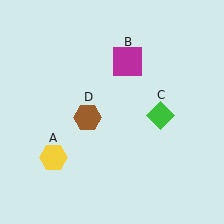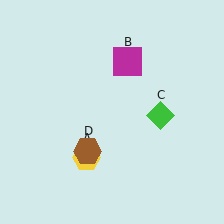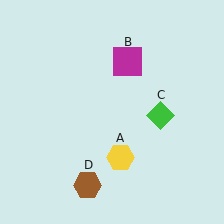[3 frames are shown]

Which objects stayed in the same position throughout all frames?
Magenta square (object B) and green diamond (object C) remained stationary.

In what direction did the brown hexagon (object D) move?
The brown hexagon (object D) moved down.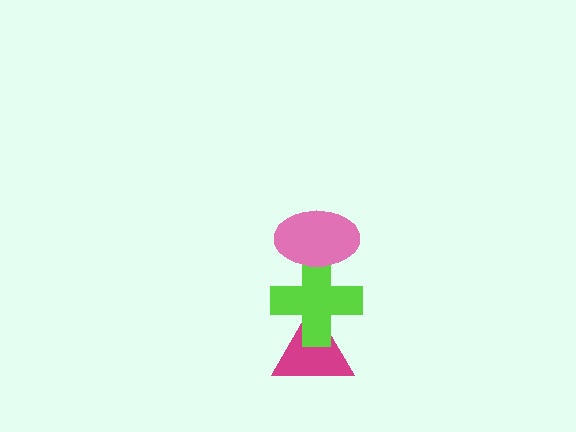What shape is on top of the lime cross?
The pink ellipse is on top of the lime cross.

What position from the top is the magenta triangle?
The magenta triangle is 3rd from the top.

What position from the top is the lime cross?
The lime cross is 2nd from the top.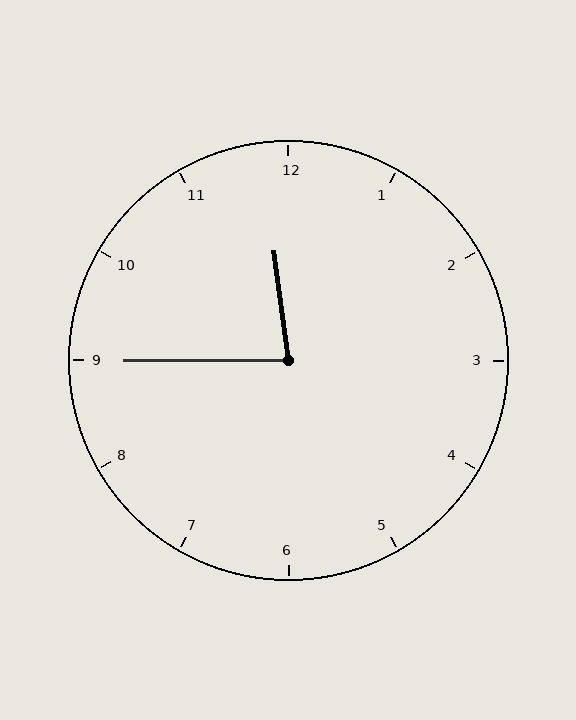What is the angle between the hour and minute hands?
Approximately 82 degrees.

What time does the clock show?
11:45.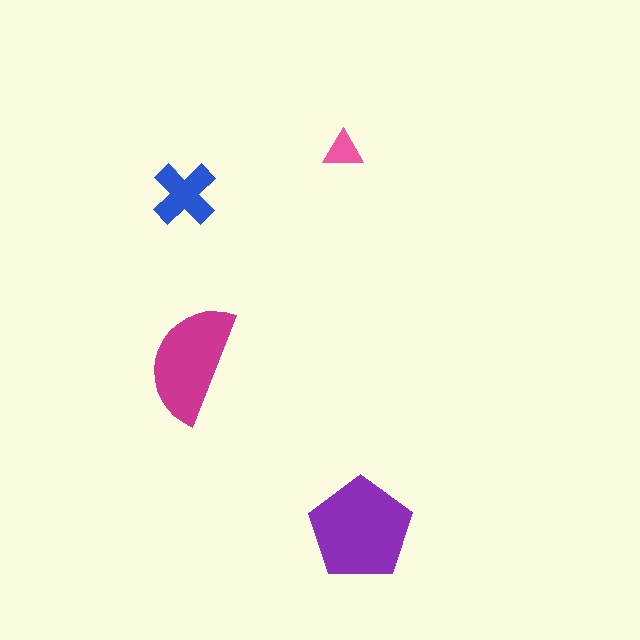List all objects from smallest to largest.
The pink triangle, the blue cross, the magenta semicircle, the purple pentagon.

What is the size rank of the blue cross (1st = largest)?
3rd.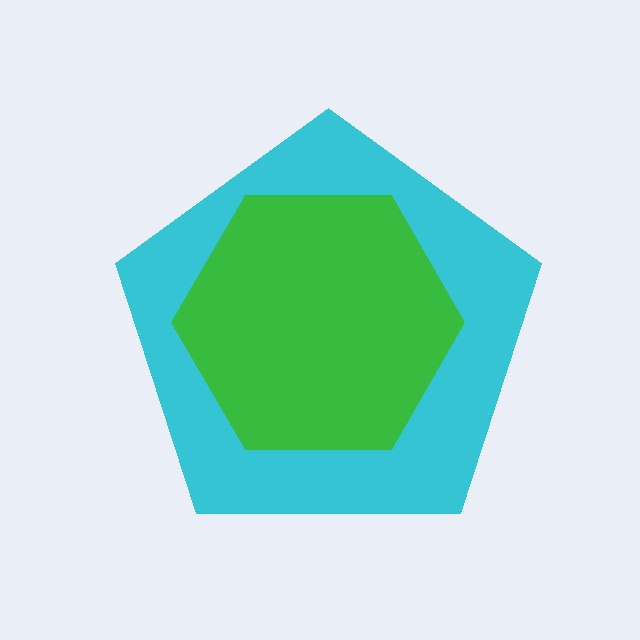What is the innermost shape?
The green hexagon.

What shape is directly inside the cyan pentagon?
The green hexagon.